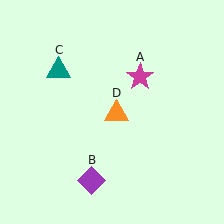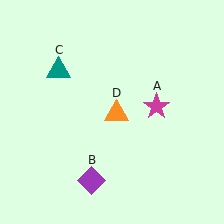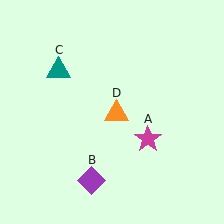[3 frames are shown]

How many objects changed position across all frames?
1 object changed position: magenta star (object A).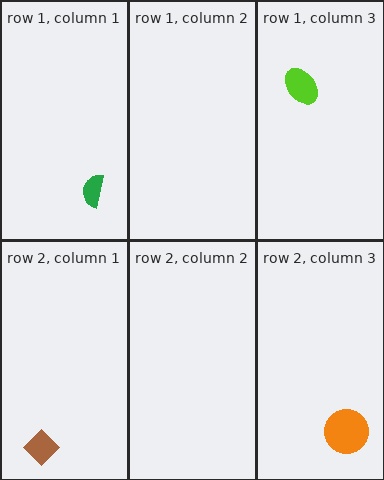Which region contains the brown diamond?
The row 2, column 1 region.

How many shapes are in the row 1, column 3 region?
1.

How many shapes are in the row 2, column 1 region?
1.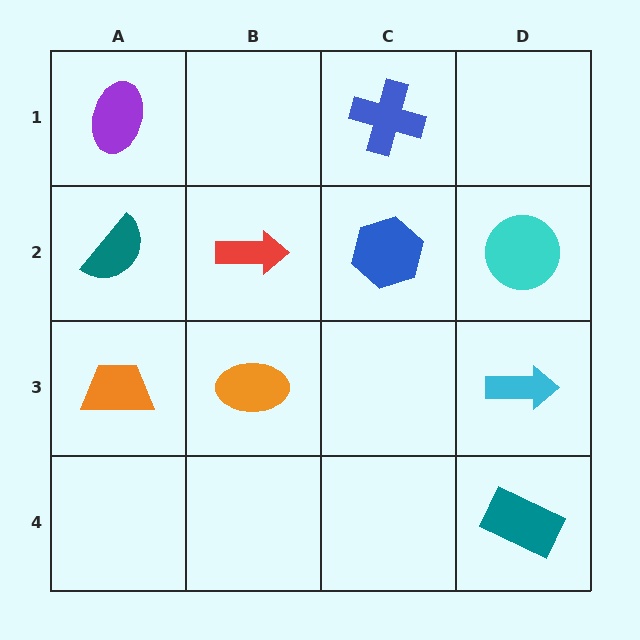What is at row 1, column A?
A purple ellipse.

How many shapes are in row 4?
1 shape.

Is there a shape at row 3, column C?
No, that cell is empty.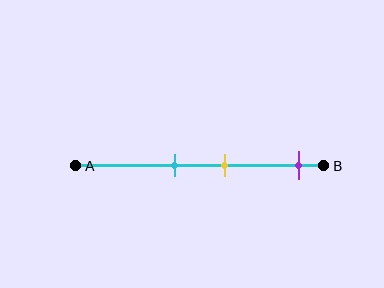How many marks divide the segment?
There are 3 marks dividing the segment.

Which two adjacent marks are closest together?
The cyan and yellow marks are the closest adjacent pair.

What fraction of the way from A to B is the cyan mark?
The cyan mark is approximately 40% (0.4) of the way from A to B.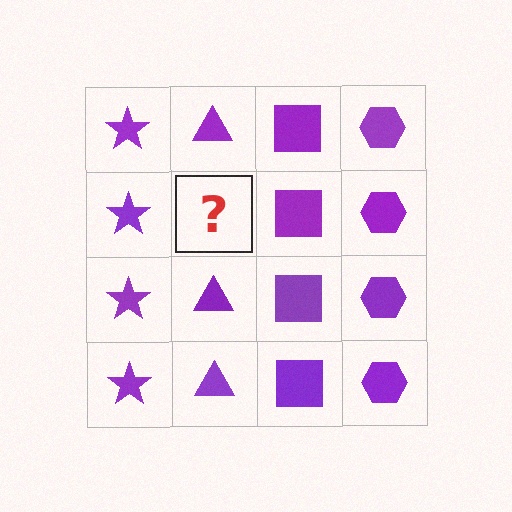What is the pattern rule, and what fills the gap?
The rule is that each column has a consistent shape. The gap should be filled with a purple triangle.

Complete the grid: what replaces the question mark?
The question mark should be replaced with a purple triangle.